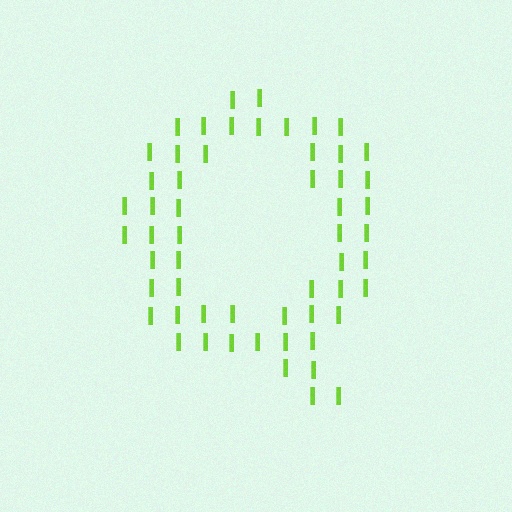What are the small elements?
The small elements are letter I's.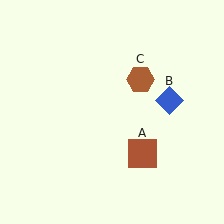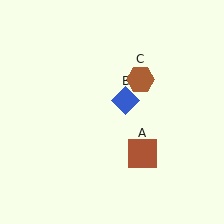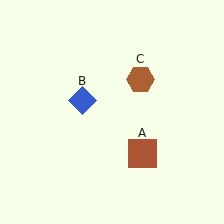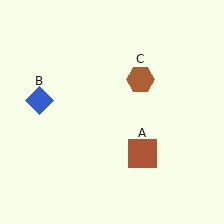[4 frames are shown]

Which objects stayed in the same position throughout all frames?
Brown square (object A) and brown hexagon (object C) remained stationary.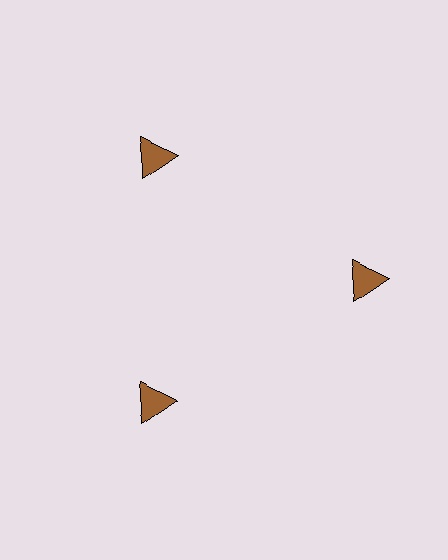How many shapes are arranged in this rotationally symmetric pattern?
There are 3 shapes, arranged in 3 groups of 1.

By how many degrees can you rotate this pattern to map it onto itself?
The pattern maps onto itself every 120 degrees of rotation.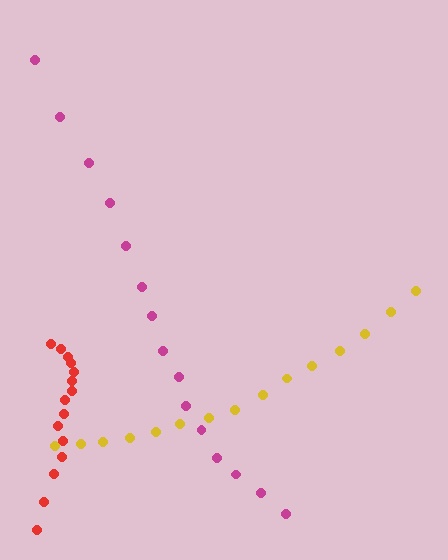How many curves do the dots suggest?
There are 3 distinct paths.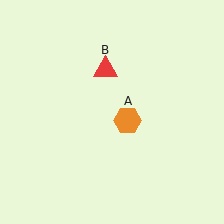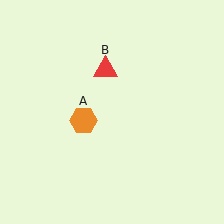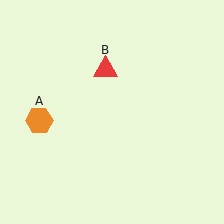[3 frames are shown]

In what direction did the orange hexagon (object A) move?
The orange hexagon (object A) moved left.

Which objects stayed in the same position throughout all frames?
Red triangle (object B) remained stationary.